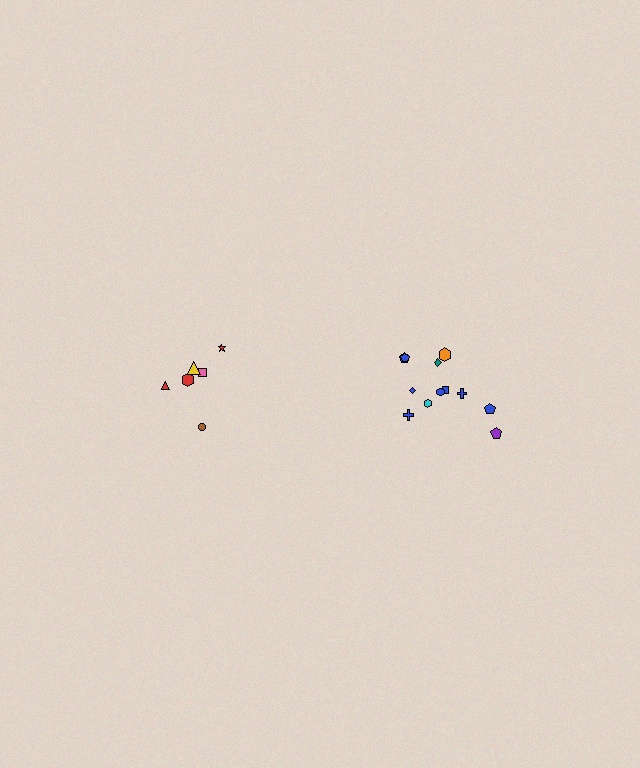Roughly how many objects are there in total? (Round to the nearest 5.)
Roughly 20 objects in total.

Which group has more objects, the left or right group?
The right group.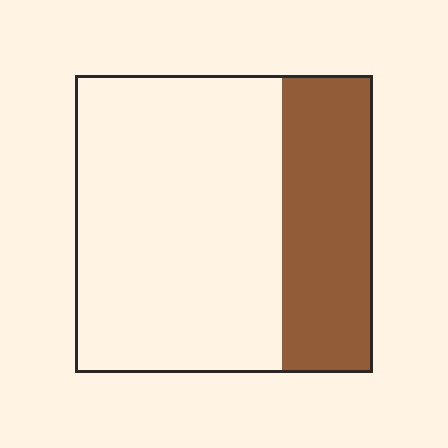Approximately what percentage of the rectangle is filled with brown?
Approximately 30%.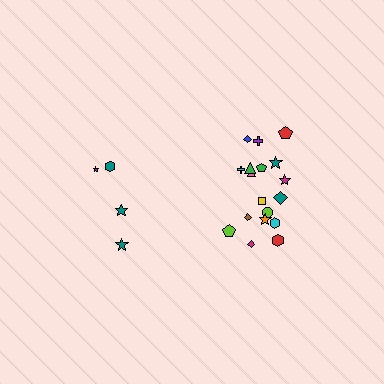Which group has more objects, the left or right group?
The right group.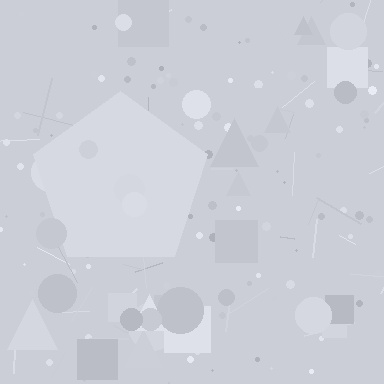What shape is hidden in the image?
A pentagon is hidden in the image.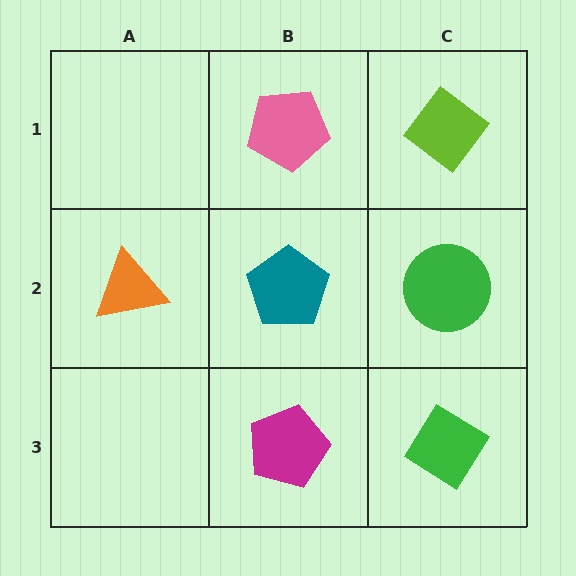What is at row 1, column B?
A pink pentagon.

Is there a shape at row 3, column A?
No, that cell is empty.